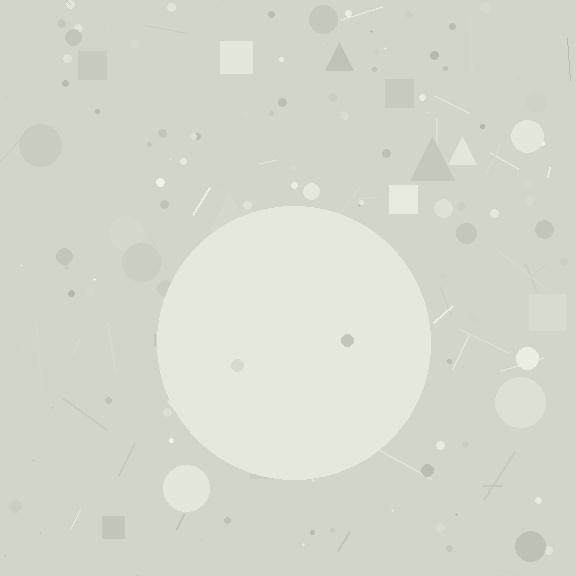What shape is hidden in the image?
A circle is hidden in the image.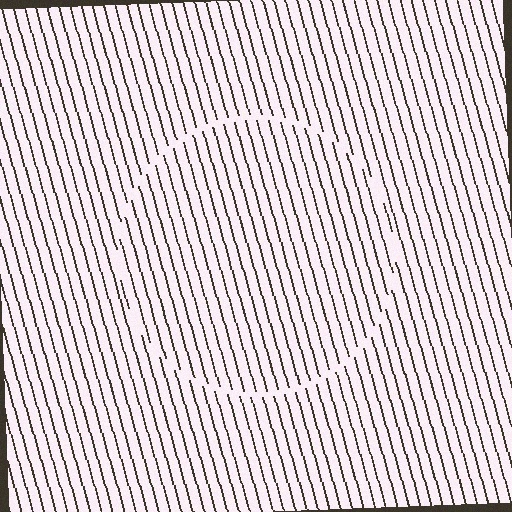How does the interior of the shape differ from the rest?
The interior of the shape contains the same grating, shifted by half a period — the contour is defined by the phase discontinuity where line-ends from the inner and outer gratings abut.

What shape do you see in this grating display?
An illusory circle. The interior of the shape contains the same grating, shifted by half a period — the contour is defined by the phase discontinuity where line-ends from the inner and outer gratings abut.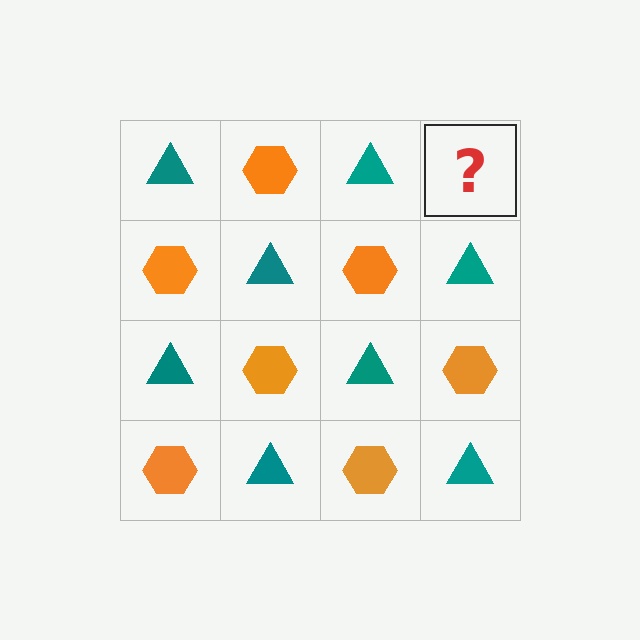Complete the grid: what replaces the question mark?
The question mark should be replaced with an orange hexagon.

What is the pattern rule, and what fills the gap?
The rule is that it alternates teal triangle and orange hexagon in a checkerboard pattern. The gap should be filled with an orange hexagon.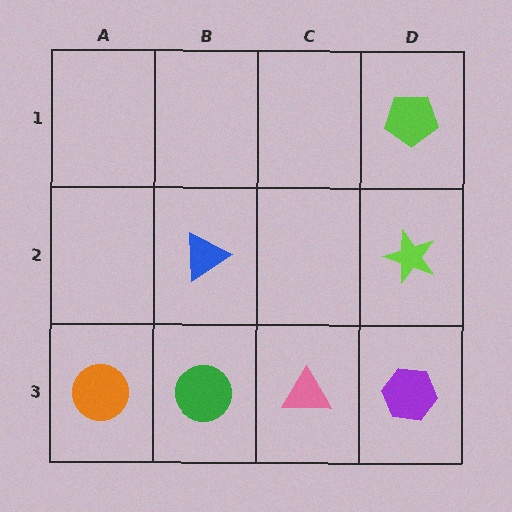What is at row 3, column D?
A purple hexagon.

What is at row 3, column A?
An orange circle.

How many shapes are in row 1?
1 shape.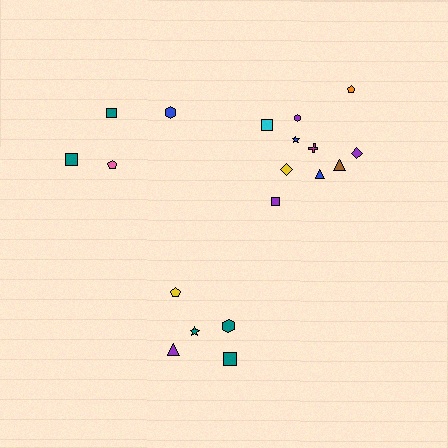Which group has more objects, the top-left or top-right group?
The top-right group.